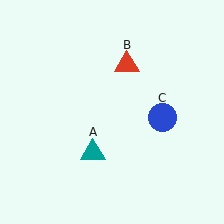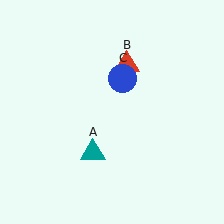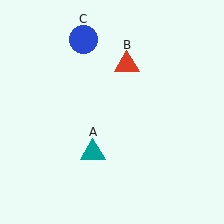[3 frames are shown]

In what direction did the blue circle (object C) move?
The blue circle (object C) moved up and to the left.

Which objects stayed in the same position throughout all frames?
Teal triangle (object A) and red triangle (object B) remained stationary.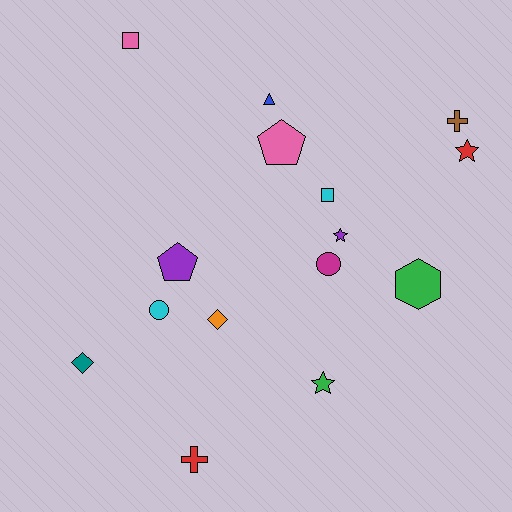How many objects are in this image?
There are 15 objects.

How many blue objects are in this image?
There is 1 blue object.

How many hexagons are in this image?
There is 1 hexagon.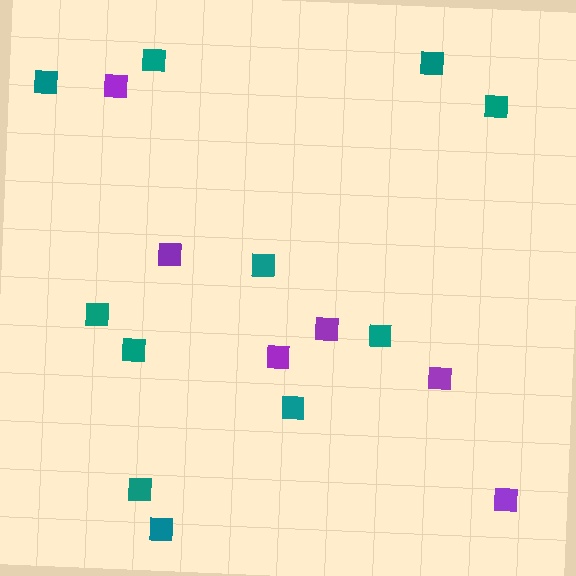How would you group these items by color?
There are 2 groups: one group of teal squares (11) and one group of purple squares (6).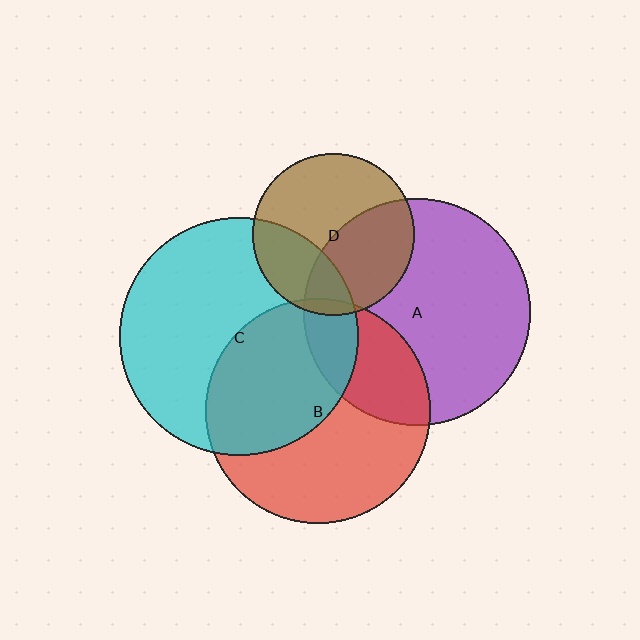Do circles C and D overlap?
Yes.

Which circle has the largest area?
Circle C (cyan).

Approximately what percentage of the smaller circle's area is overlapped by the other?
Approximately 30%.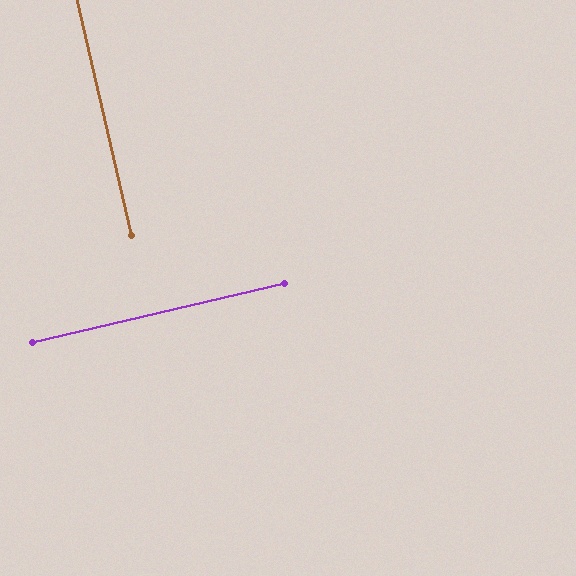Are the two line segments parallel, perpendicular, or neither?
Perpendicular — they meet at approximately 90°.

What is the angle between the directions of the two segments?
Approximately 90 degrees.